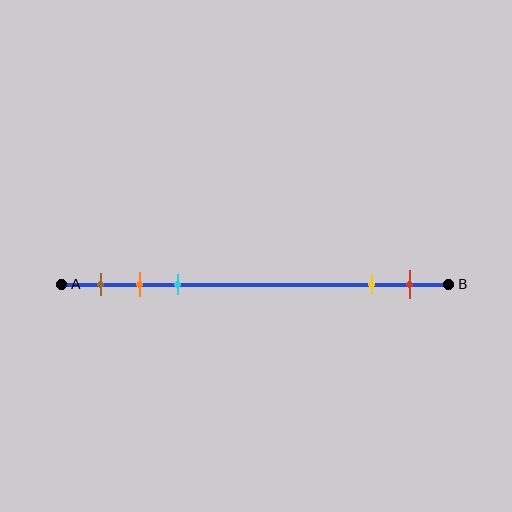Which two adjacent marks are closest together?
The orange and cyan marks are the closest adjacent pair.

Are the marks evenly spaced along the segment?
No, the marks are not evenly spaced.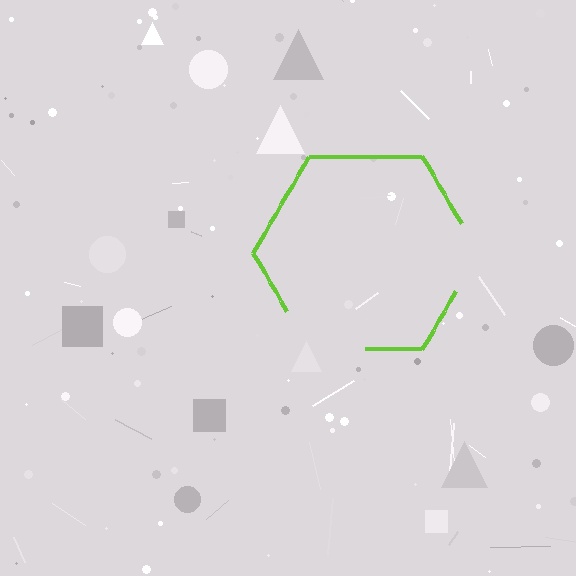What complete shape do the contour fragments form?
The contour fragments form a hexagon.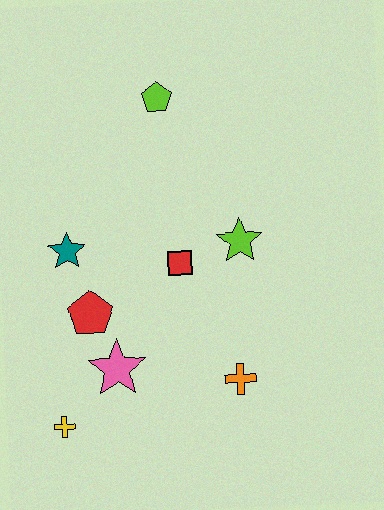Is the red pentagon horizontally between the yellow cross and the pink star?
Yes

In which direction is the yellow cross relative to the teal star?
The yellow cross is below the teal star.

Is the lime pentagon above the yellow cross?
Yes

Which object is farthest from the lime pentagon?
The yellow cross is farthest from the lime pentagon.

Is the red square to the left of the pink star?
No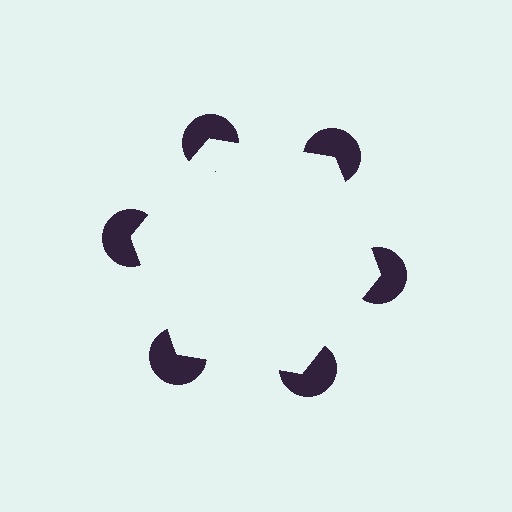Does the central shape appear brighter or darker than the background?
It typically appears slightly brighter than the background, even though no actual brightness change is drawn.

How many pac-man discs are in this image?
There are 6 — one at each vertex of the illusory hexagon.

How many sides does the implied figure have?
6 sides.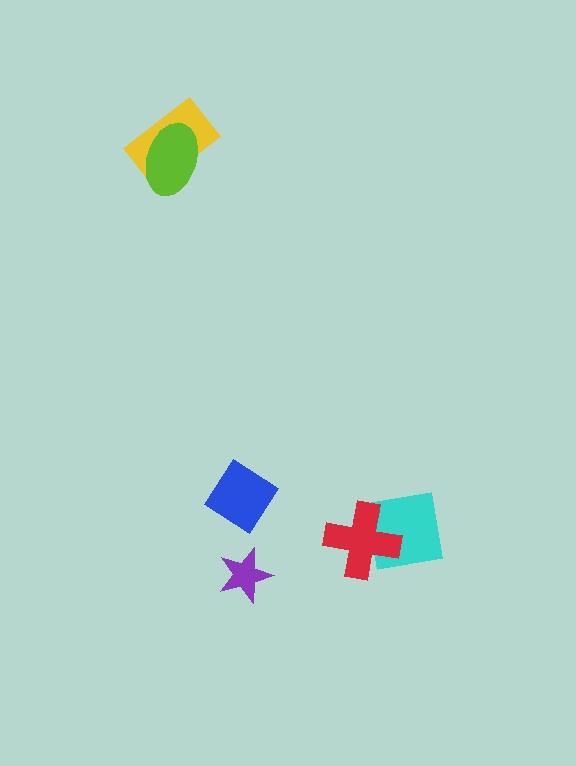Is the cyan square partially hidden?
Yes, it is partially covered by another shape.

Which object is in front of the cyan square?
The red cross is in front of the cyan square.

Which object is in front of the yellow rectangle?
The lime ellipse is in front of the yellow rectangle.